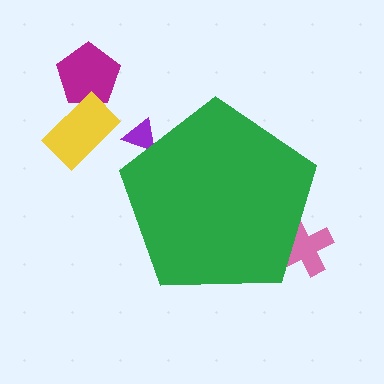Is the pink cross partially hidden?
Yes, the pink cross is partially hidden behind the green pentagon.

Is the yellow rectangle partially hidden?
No, the yellow rectangle is fully visible.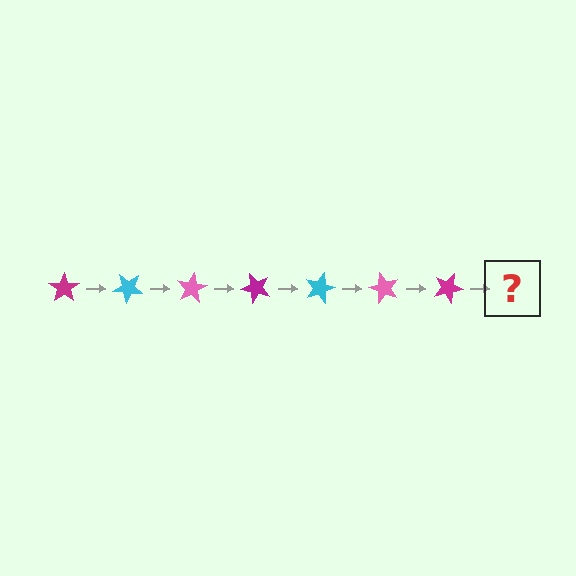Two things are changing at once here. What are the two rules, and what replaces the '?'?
The two rules are that it rotates 40 degrees each step and the color cycles through magenta, cyan, and pink. The '?' should be a cyan star, rotated 280 degrees from the start.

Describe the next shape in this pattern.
It should be a cyan star, rotated 280 degrees from the start.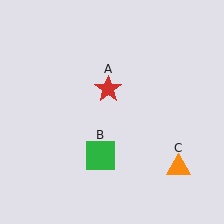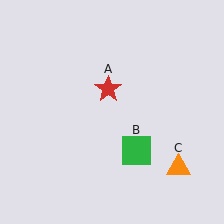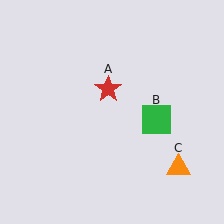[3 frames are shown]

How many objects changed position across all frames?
1 object changed position: green square (object B).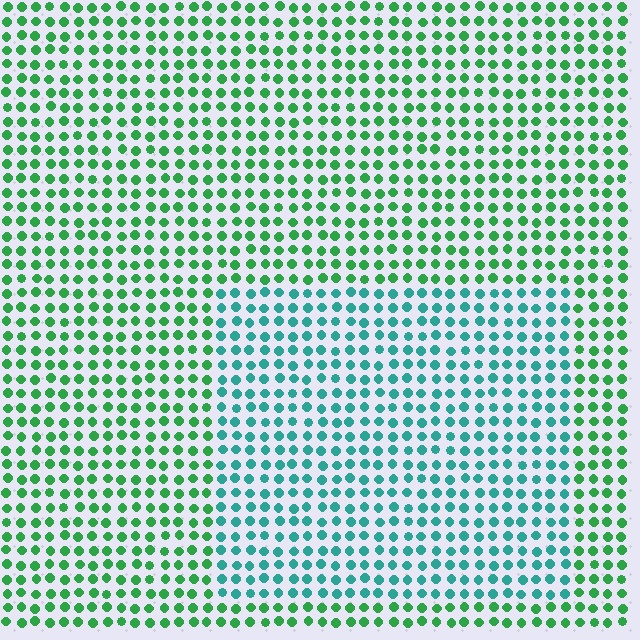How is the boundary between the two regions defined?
The boundary is defined purely by a slight shift in hue (about 40 degrees). Spacing, size, and orientation are identical on both sides.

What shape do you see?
I see a rectangle.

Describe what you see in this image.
The image is filled with small green elements in a uniform arrangement. A rectangle-shaped region is visible where the elements are tinted to a slightly different hue, forming a subtle color boundary.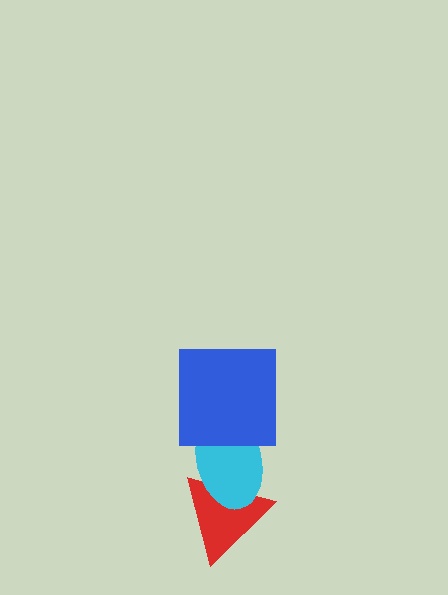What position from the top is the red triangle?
The red triangle is 3rd from the top.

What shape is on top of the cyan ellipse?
The blue square is on top of the cyan ellipse.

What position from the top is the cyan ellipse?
The cyan ellipse is 2nd from the top.